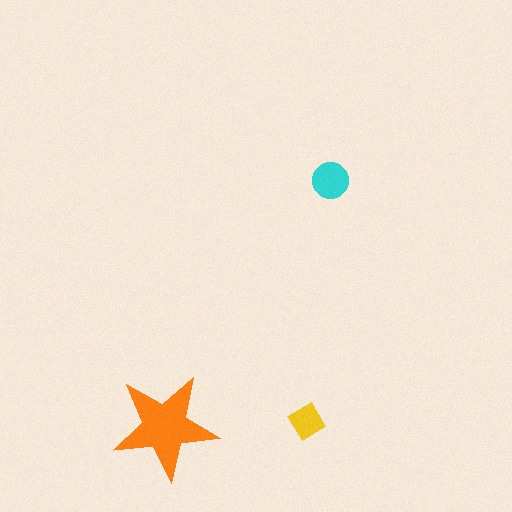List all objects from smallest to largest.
The yellow diamond, the cyan circle, the orange star.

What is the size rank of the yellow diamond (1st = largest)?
3rd.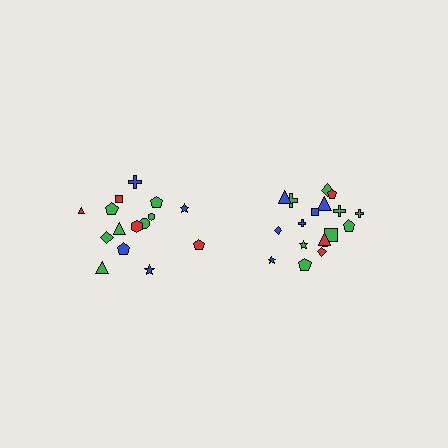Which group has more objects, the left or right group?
The right group.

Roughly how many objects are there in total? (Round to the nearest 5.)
Roughly 35 objects in total.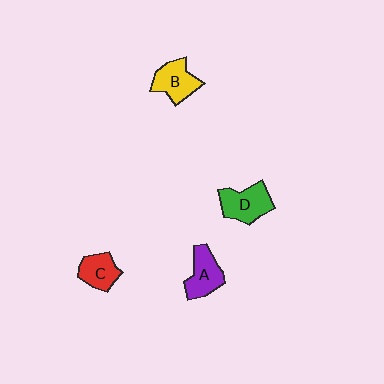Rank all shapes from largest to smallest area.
From largest to smallest: D (green), B (yellow), A (purple), C (red).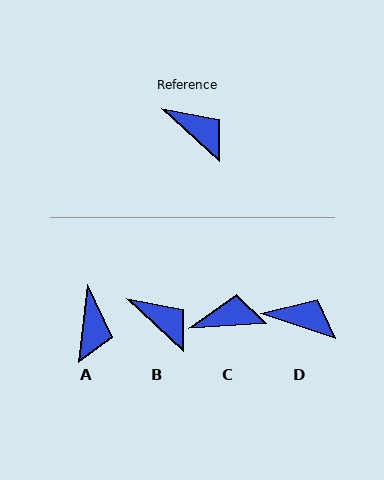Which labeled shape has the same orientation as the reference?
B.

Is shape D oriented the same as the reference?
No, it is off by about 24 degrees.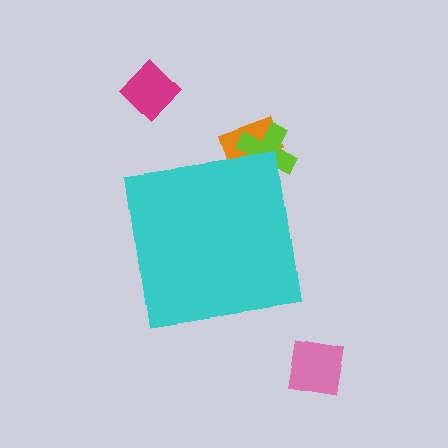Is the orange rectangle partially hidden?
Yes, the orange rectangle is partially hidden behind the cyan square.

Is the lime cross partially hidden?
Yes, the lime cross is partially hidden behind the cyan square.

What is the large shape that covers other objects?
A cyan square.